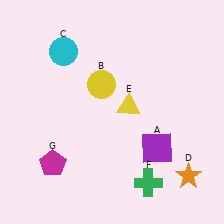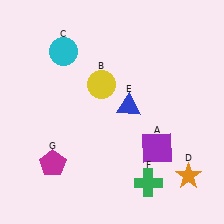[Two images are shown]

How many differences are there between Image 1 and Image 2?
There is 1 difference between the two images.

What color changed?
The triangle (E) changed from yellow in Image 1 to blue in Image 2.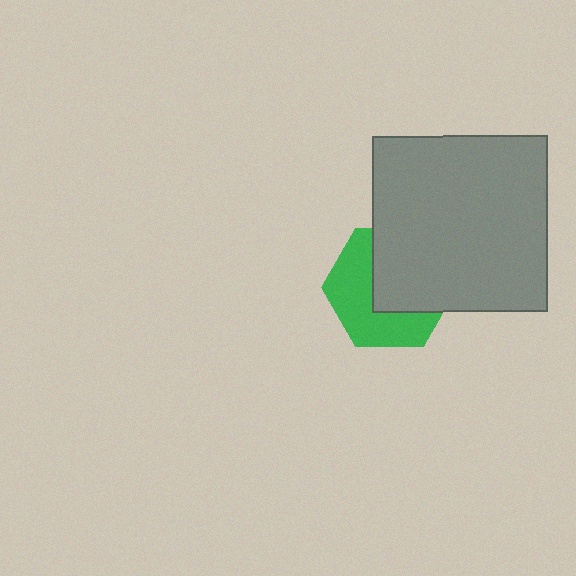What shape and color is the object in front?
The object in front is a gray square.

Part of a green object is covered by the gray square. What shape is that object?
It is a hexagon.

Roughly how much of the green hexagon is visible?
About half of it is visible (roughly 49%).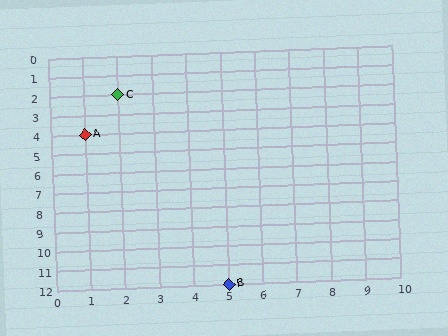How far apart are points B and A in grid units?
Points B and A are 4 columns and 8 rows apart (about 8.9 grid units diagonally).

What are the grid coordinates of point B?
Point B is at grid coordinates (5, 12).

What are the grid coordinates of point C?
Point C is at grid coordinates (2, 2).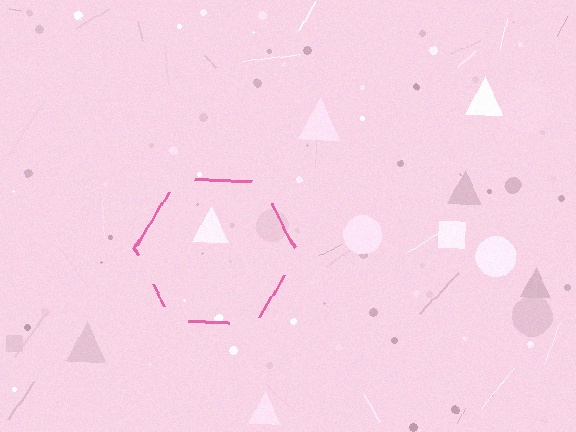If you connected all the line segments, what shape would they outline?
They would outline a hexagon.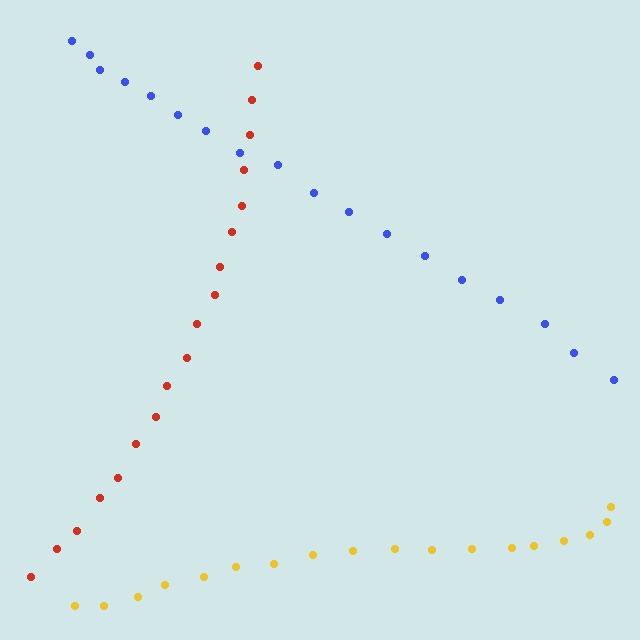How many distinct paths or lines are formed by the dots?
There are 3 distinct paths.